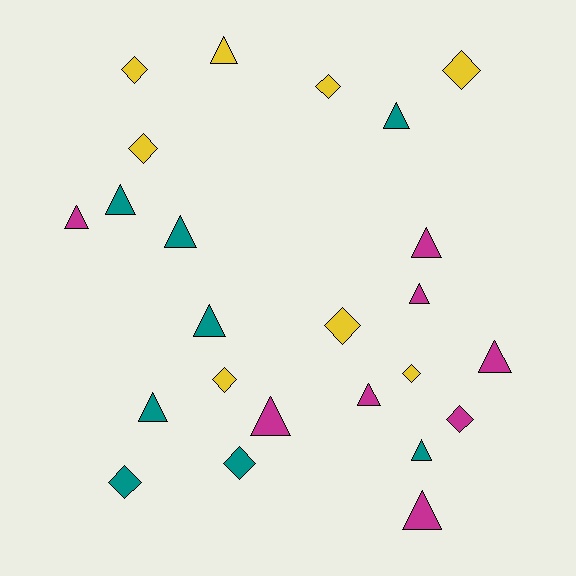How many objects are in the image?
There are 24 objects.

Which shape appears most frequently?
Triangle, with 14 objects.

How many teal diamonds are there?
There are 2 teal diamonds.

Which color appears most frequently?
Magenta, with 8 objects.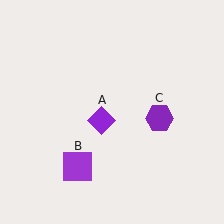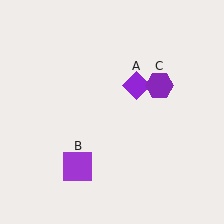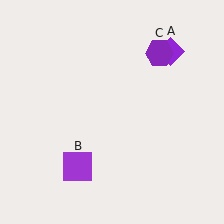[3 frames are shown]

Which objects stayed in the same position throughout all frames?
Purple square (object B) remained stationary.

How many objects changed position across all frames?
2 objects changed position: purple diamond (object A), purple hexagon (object C).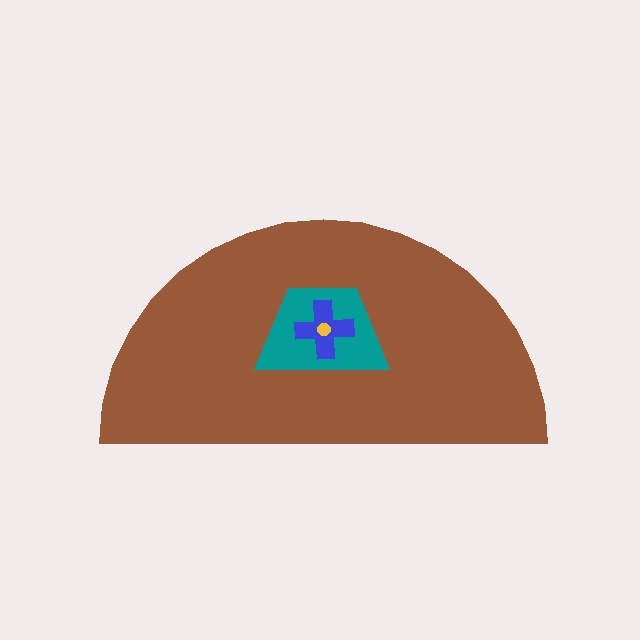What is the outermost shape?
The brown semicircle.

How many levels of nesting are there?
4.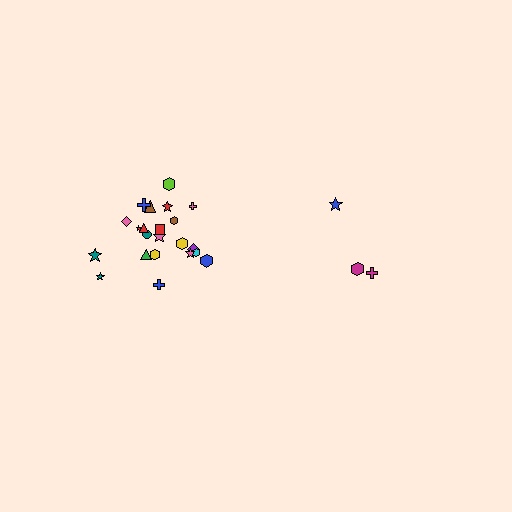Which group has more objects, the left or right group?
The left group.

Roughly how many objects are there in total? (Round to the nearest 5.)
Roughly 25 objects in total.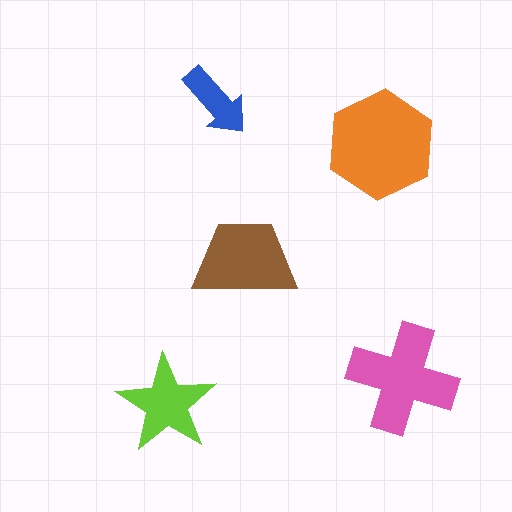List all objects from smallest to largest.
The blue arrow, the lime star, the brown trapezoid, the pink cross, the orange hexagon.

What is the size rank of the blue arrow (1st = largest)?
5th.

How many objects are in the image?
There are 5 objects in the image.